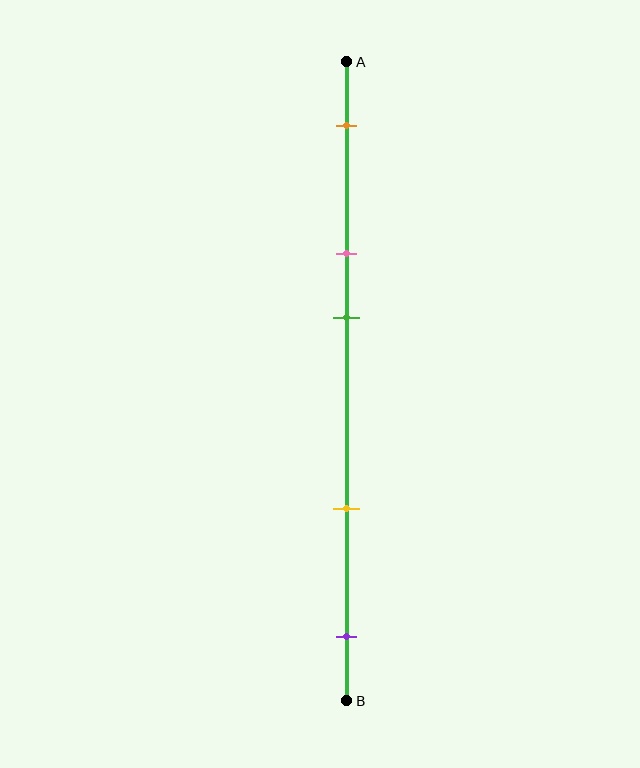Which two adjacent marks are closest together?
The pink and green marks are the closest adjacent pair.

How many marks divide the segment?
There are 5 marks dividing the segment.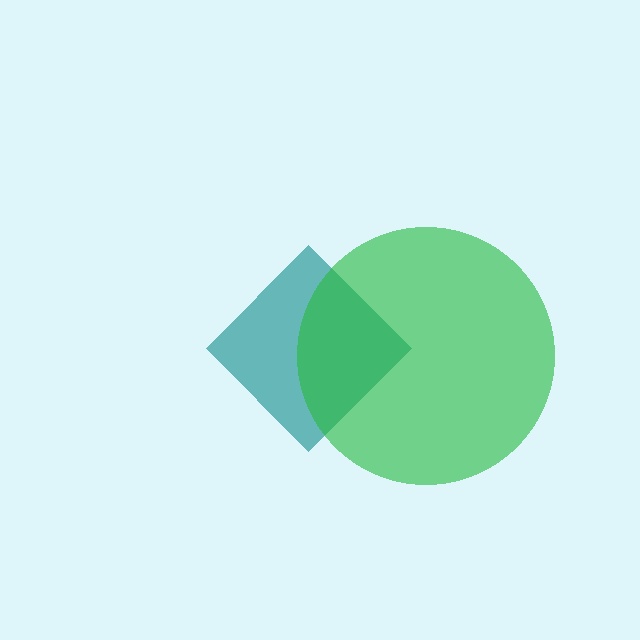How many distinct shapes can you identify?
There are 2 distinct shapes: a teal diamond, a green circle.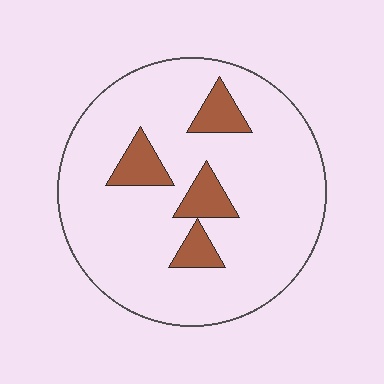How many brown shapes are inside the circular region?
4.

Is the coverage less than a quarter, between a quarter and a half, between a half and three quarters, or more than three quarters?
Less than a quarter.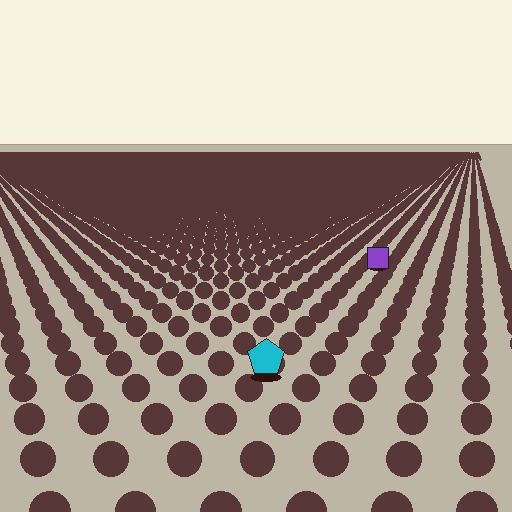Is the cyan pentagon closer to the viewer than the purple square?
Yes. The cyan pentagon is closer — you can tell from the texture gradient: the ground texture is coarser near it.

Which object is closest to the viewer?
The cyan pentagon is closest. The texture marks near it are larger and more spread out.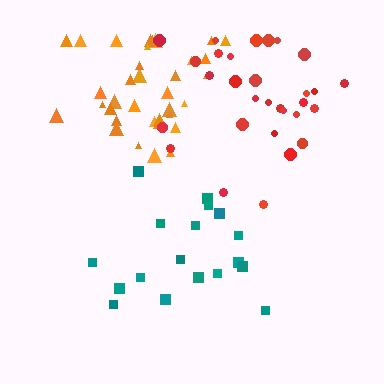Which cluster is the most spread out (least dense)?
Teal.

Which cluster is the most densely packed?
Orange.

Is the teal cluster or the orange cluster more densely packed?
Orange.